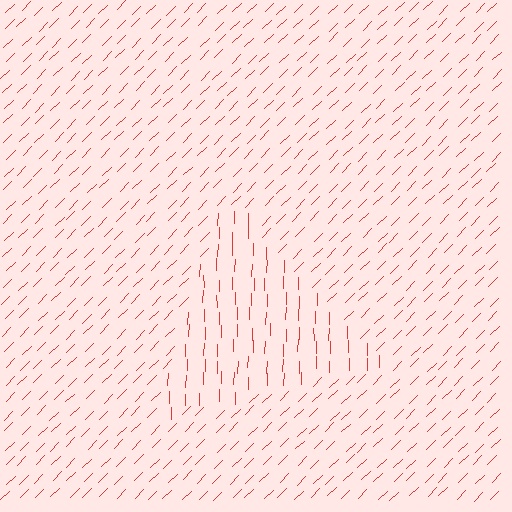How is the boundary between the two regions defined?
The boundary is defined purely by a change in line orientation (approximately 45 degrees difference). All lines are the same color and thickness.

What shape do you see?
I see a triangle.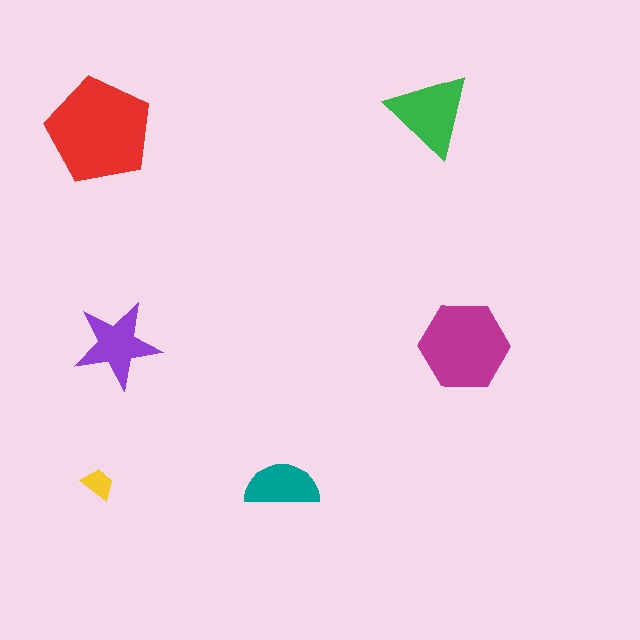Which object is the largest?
The red pentagon.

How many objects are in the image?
There are 6 objects in the image.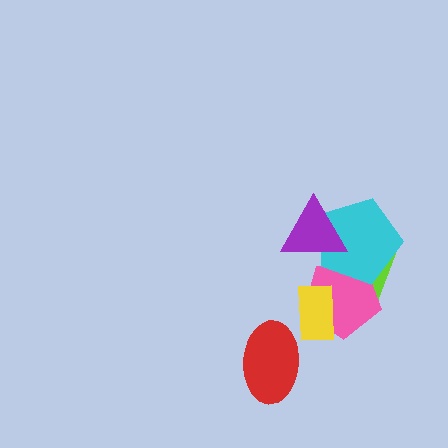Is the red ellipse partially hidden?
No, no other shape covers it.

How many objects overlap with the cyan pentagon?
3 objects overlap with the cyan pentagon.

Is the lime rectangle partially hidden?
Yes, it is partially covered by another shape.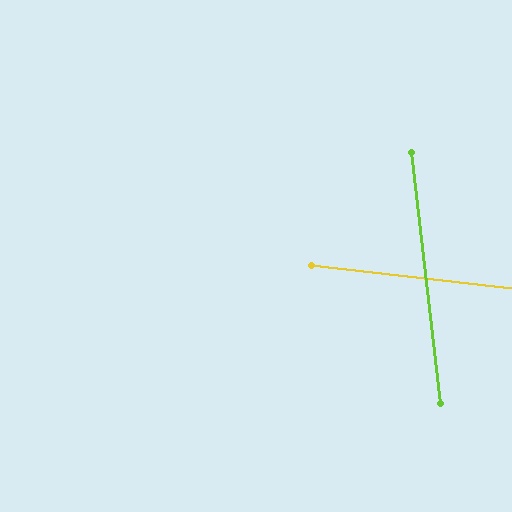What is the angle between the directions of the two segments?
Approximately 77 degrees.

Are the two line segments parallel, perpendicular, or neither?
Neither parallel nor perpendicular — they differ by about 77°.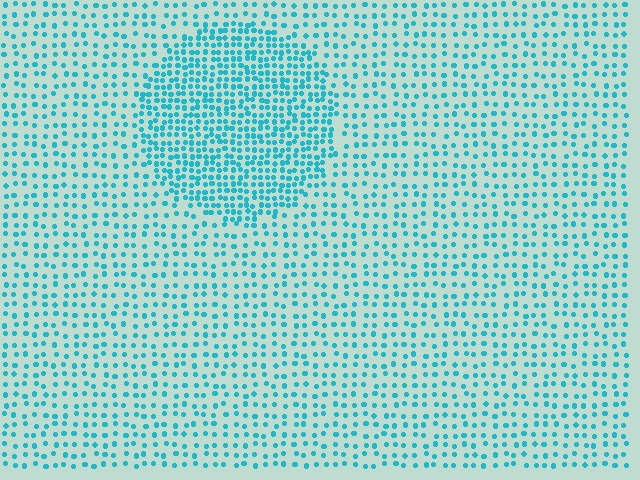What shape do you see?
I see a circle.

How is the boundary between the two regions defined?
The boundary is defined by a change in element density (approximately 2.1x ratio). All elements are the same color, size, and shape.